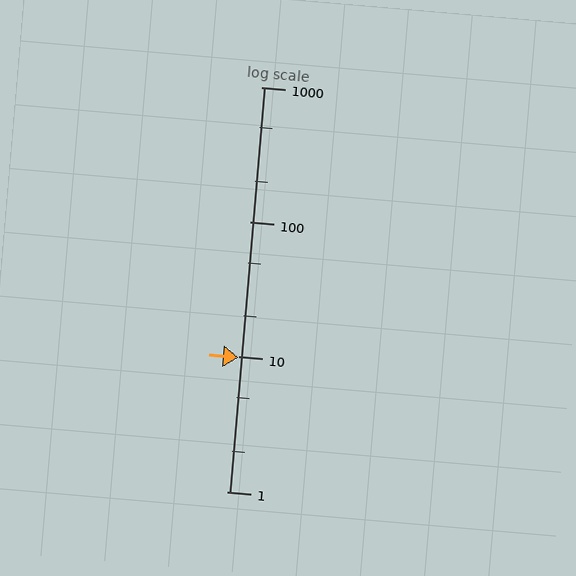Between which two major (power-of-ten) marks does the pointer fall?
The pointer is between 1 and 10.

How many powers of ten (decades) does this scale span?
The scale spans 3 decades, from 1 to 1000.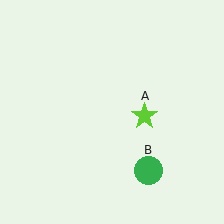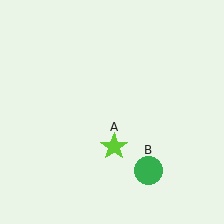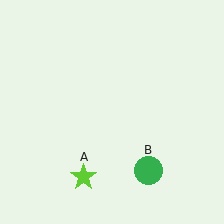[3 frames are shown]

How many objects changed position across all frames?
1 object changed position: lime star (object A).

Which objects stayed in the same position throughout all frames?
Green circle (object B) remained stationary.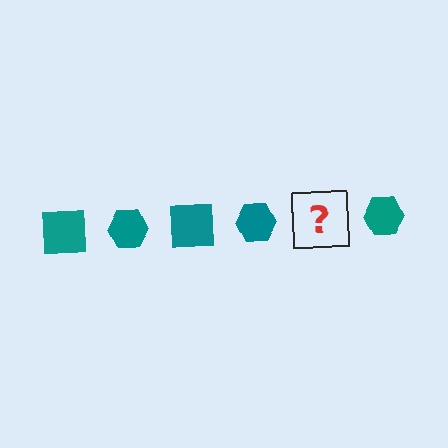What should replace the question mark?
The question mark should be replaced with a teal square.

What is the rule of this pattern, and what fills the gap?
The rule is that the pattern cycles through square, hexagon shapes in teal. The gap should be filled with a teal square.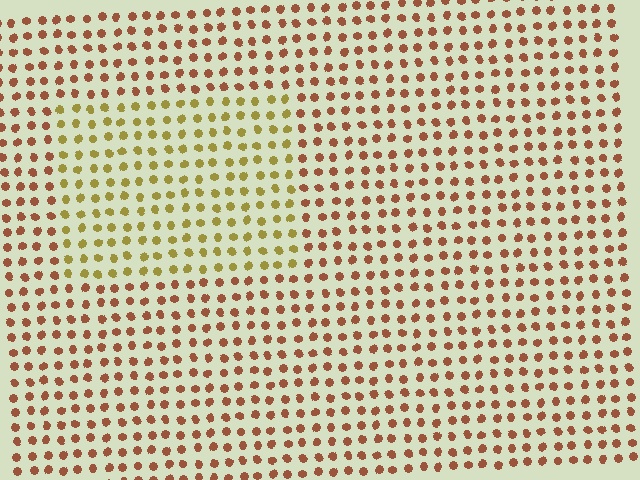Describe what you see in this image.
The image is filled with small brown elements in a uniform arrangement. A rectangle-shaped region is visible where the elements are tinted to a slightly different hue, forming a subtle color boundary.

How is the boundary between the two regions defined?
The boundary is defined purely by a slight shift in hue (about 40 degrees). Spacing, size, and orientation are identical on both sides.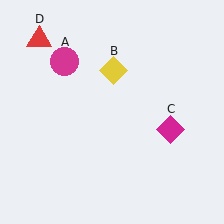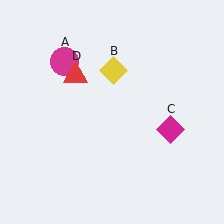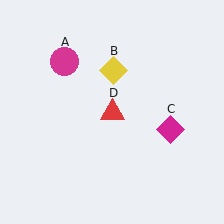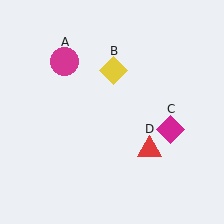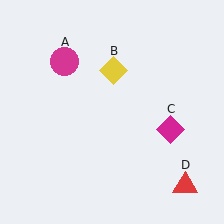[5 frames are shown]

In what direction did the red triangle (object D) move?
The red triangle (object D) moved down and to the right.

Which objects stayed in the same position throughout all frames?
Magenta circle (object A) and yellow diamond (object B) and magenta diamond (object C) remained stationary.